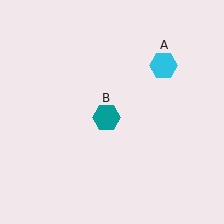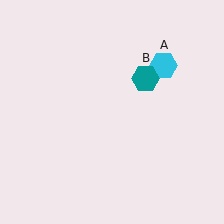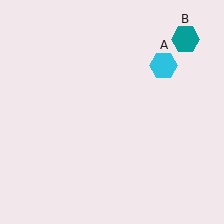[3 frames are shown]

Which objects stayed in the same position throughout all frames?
Cyan hexagon (object A) remained stationary.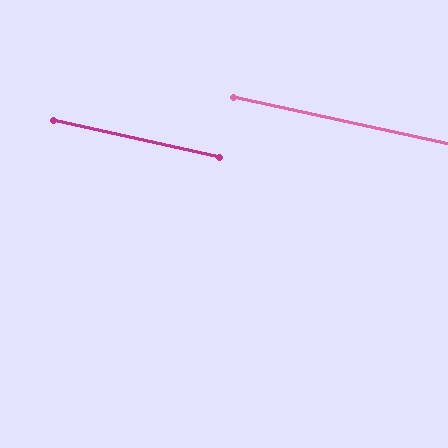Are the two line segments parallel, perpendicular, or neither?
Parallel — their directions differ by only 0.3°.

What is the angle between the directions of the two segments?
Approximately 0 degrees.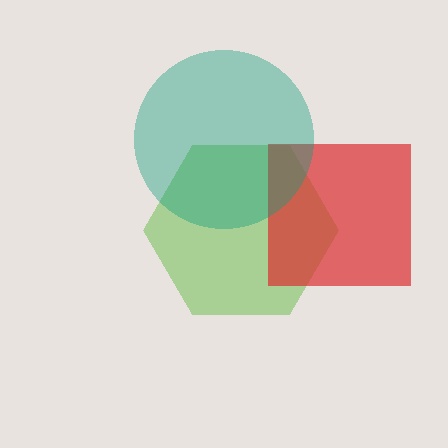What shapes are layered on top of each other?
The layered shapes are: a lime hexagon, a red square, a teal circle.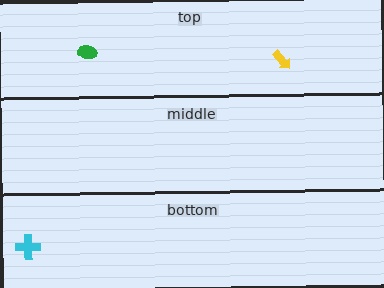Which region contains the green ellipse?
The top region.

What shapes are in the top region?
The yellow arrow, the green ellipse.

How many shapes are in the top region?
2.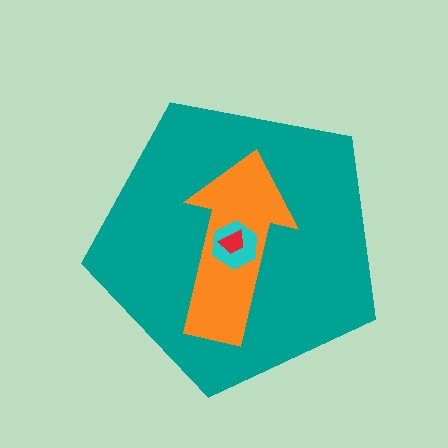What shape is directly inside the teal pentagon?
The orange arrow.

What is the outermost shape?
The teal pentagon.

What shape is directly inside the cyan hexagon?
The red trapezoid.